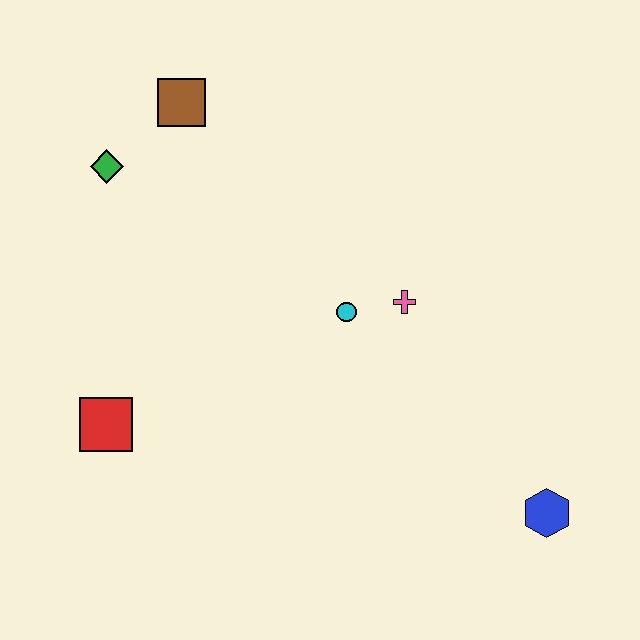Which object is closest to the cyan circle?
The pink cross is closest to the cyan circle.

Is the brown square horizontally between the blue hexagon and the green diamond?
Yes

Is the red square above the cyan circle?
No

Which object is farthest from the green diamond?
The blue hexagon is farthest from the green diamond.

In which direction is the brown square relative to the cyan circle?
The brown square is above the cyan circle.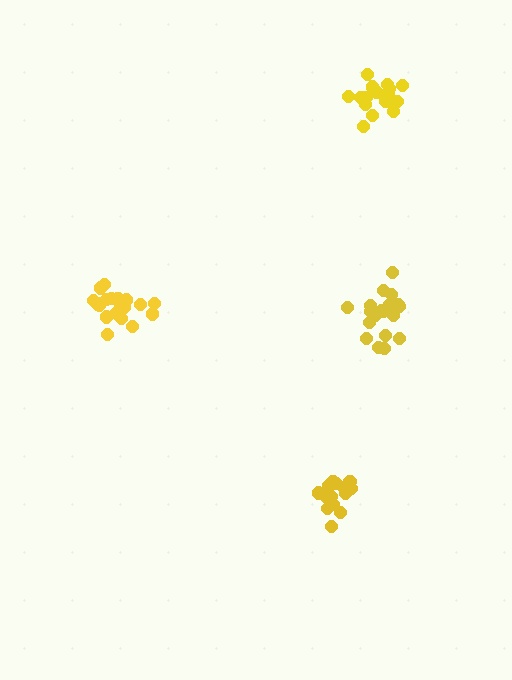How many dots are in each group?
Group 1: 16 dots, Group 2: 17 dots, Group 3: 20 dots, Group 4: 21 dots (74 total).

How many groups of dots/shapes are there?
There are 4 groups.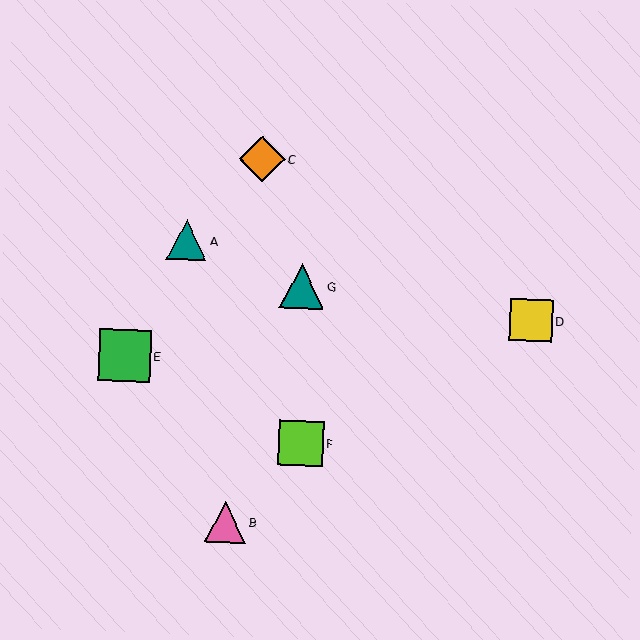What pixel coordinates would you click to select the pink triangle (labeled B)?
Click at (225, 522) to select the pink triangle B.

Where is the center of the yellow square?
The center of the yellow square is at (531, 320).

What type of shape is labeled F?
Shape F is a lime square.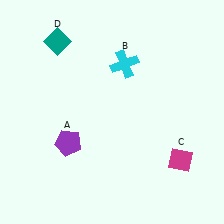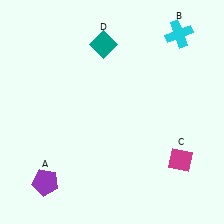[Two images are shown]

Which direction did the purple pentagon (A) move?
The purple pentagon (A) moved down.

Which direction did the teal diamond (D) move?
The teal diamond (D) moved right.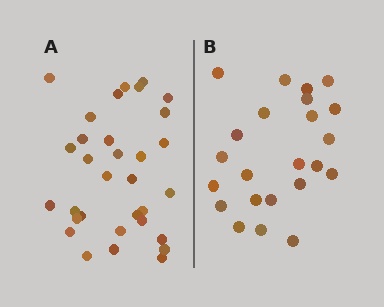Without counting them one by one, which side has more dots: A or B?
Region A (the left region) has more dots.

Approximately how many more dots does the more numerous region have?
Region A has roughly 8 or so more dots than region B.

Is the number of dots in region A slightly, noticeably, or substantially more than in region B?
Region A has noticeably more, but not dramatically so. The ratio is roughly 1.4 to 1.